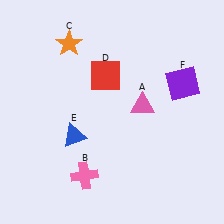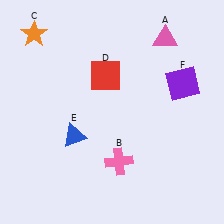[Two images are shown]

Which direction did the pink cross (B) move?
The pink cross (B) moved right.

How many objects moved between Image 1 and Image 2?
3 objects moved between the two images.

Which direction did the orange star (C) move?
The orange star (C) moved left.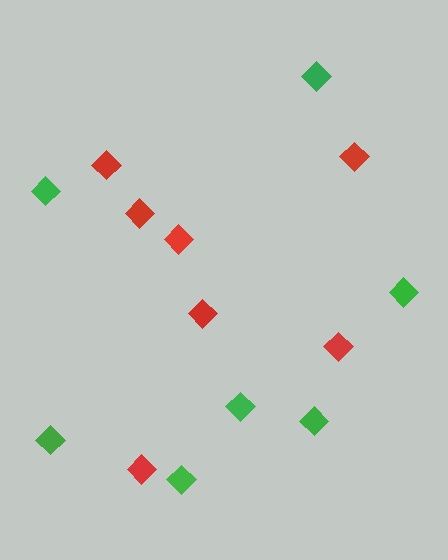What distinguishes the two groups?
There are 2 groups: one group of red diamonds (7) and one group of green diamonds (7).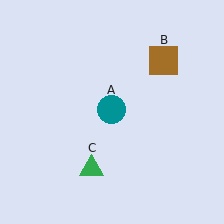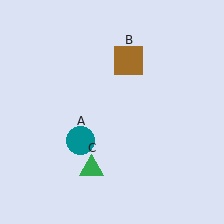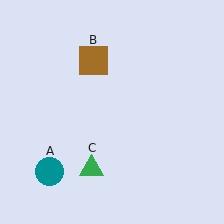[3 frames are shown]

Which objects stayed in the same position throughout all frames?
Green triangle (object C) remained stationary.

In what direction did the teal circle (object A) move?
The teal circle (object A) moved down and to the left.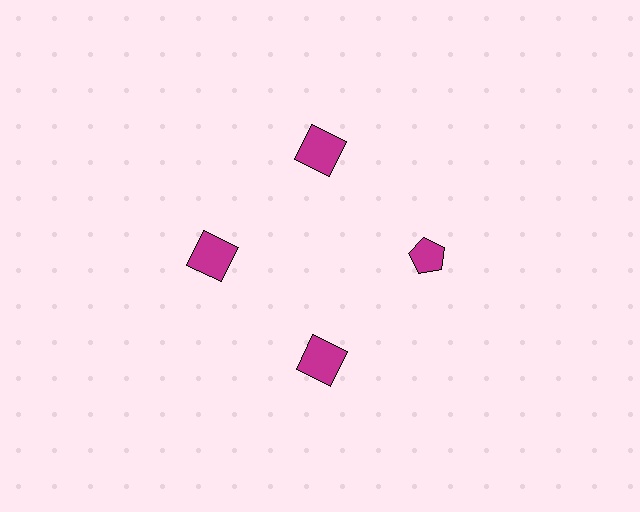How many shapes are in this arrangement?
There are 4 shapes arranged in a ring pattern.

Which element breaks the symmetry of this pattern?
The magenta pentagon at roughly the 3 o'clock position breaks the symmetry. All other shapes are magenta squares.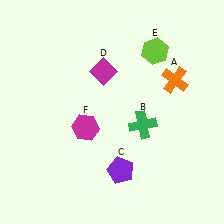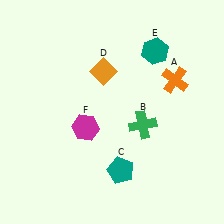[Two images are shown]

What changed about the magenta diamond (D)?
In Image 1, D is magenta. In Image 2, it changed to orange.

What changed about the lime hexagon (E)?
In Image 1, E is lime. In Image 2, it changed to teal.